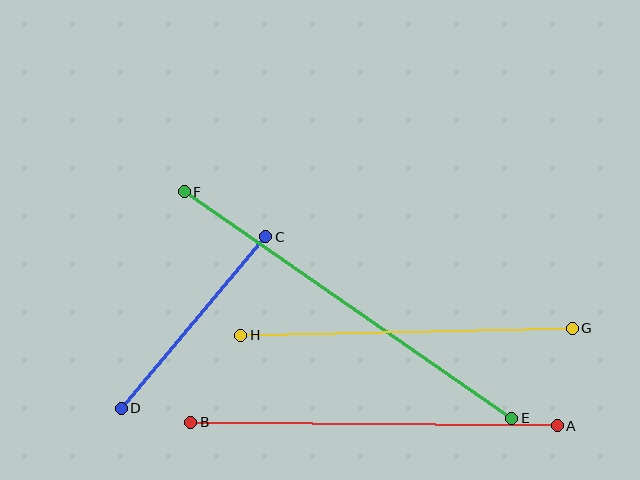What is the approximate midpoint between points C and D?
The midpoint is at approximately (194, 322) pixels.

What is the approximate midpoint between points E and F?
The midpoint is at approximately (348, 305) pixels.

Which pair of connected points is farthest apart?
Points E and F are farthest apart.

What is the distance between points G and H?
The distance is approximately 332 pixels.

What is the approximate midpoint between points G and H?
The midpoint is at approximately (406, 332) pixels.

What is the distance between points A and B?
The distance is approximately 367 pixels.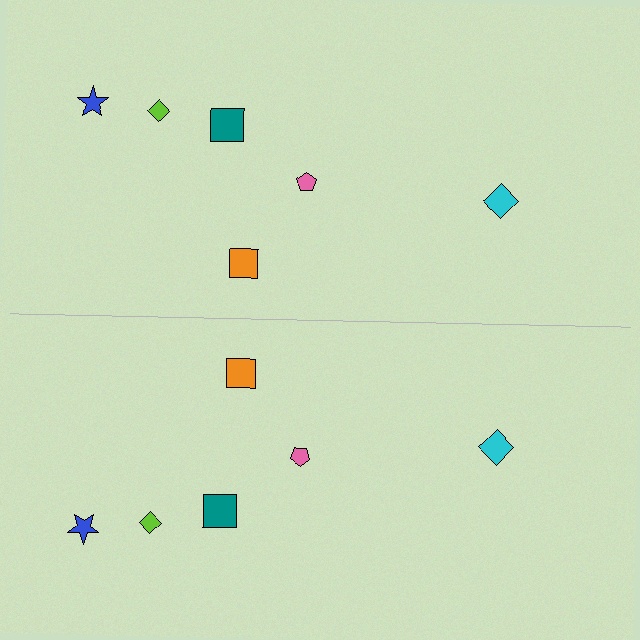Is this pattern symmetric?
Yes, this pattern has bilateral (reflection) symmetry.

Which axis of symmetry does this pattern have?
The pattern has a horizontal axis of symmetry running through the center of the image.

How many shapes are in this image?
There are 12 shapes in this image.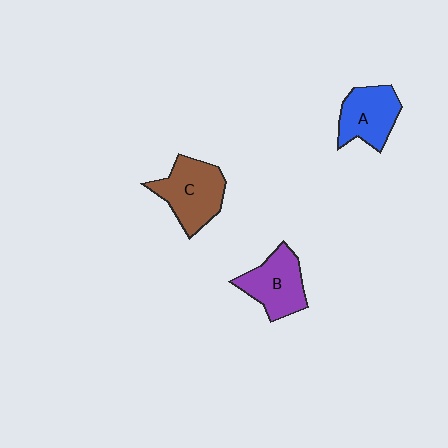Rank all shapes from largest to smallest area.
From largest to smallest: C (brown), B (purple), A (blue).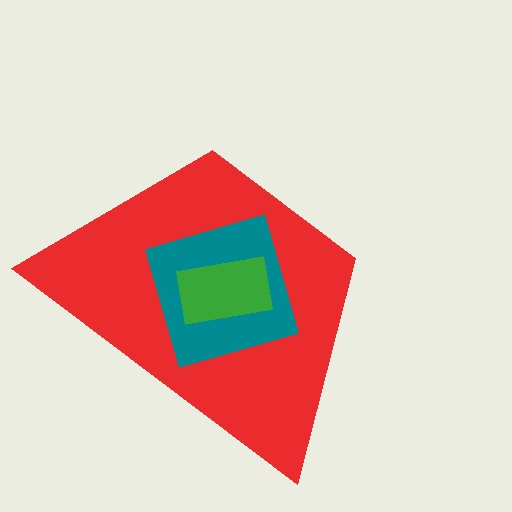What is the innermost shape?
The green rectangle.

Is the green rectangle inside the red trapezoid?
Yes.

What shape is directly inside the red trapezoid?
The teal diamond.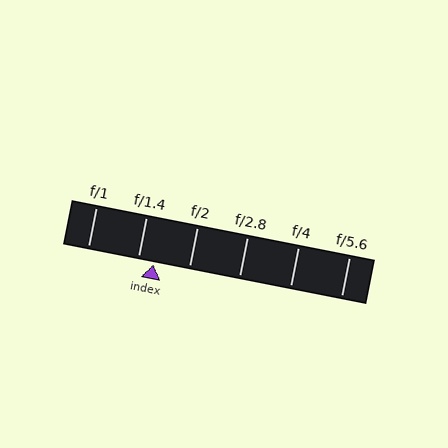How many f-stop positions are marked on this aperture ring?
There are 6 f-stop positions marked.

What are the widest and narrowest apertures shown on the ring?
The widest aperture shown is f/1 and the narrowest is f/5.6.